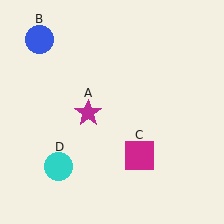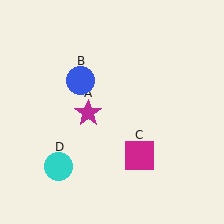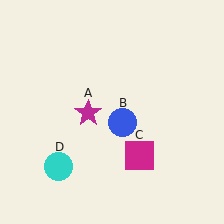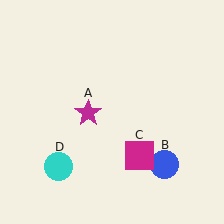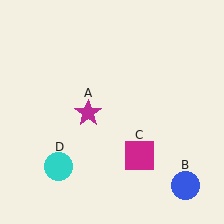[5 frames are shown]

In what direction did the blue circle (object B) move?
The blue circle (object B) moved down and to the right.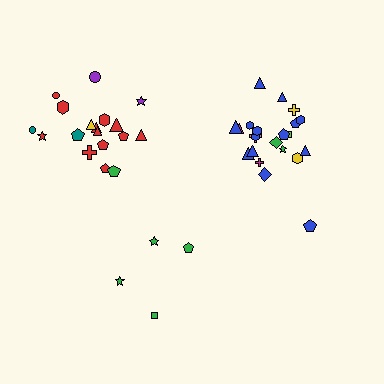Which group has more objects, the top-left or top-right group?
The top-right group.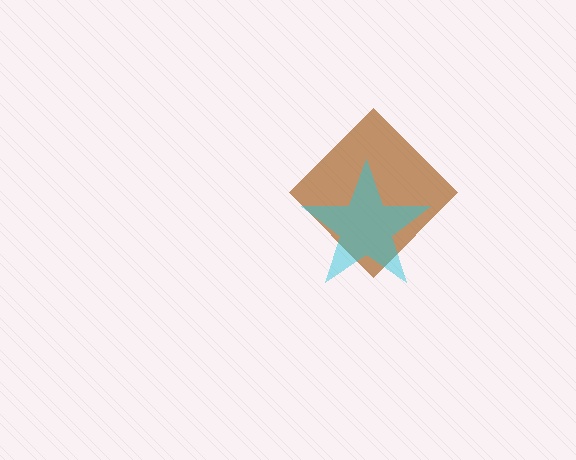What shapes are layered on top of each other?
The layered shapes are: a brown diamond, a cyan star.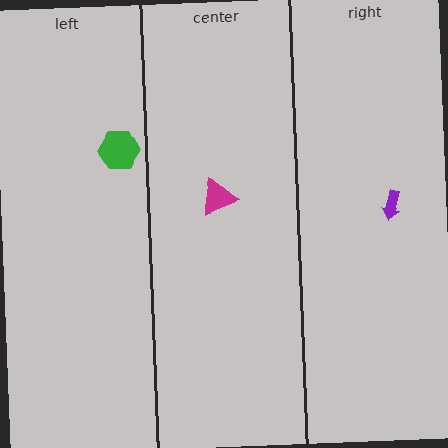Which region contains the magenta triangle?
The center region.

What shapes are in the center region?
The magenta triangle.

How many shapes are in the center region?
1.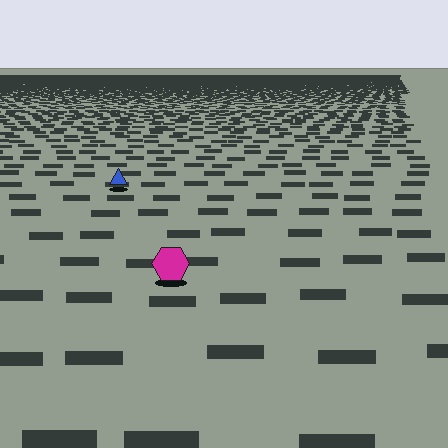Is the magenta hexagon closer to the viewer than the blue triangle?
Yes. The magenta hexagon is closer — you can tell from the texture gradient: the ground texture is coarser near it.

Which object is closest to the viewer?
The magenta hexagon is closest. The texture marks near it are larger and more spread out.